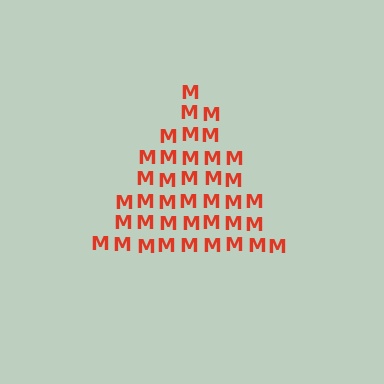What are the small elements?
The small elements are letter M's.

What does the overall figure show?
The overall figure shows a triangle.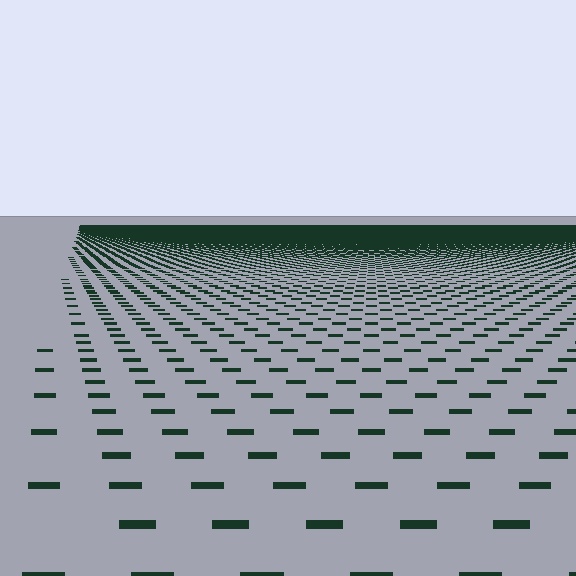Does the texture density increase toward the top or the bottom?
Density increases toward the top.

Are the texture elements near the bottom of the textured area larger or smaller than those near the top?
Larger. Near the bottom, elements are closer to the viewer and appear at a bigger on-screen size.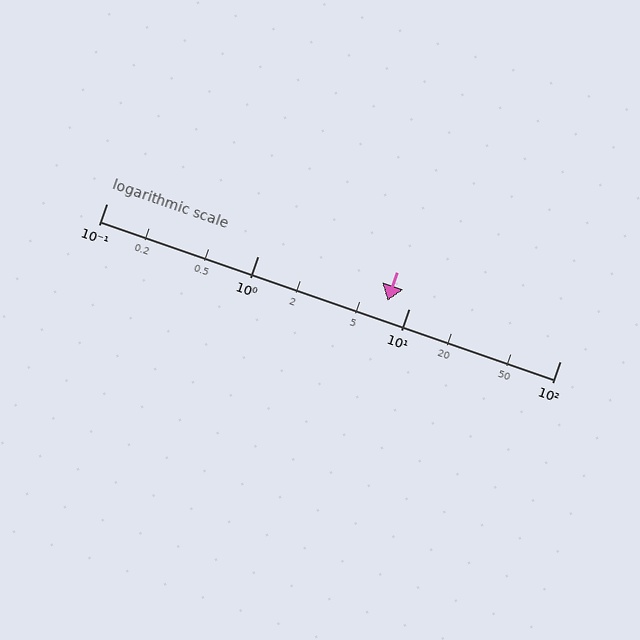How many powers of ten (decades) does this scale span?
The scale spans 3 decades, from 0.1 to 100.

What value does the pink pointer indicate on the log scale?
The pointer indicates approximately 7.2.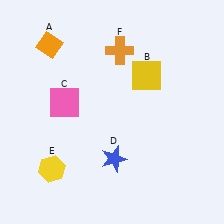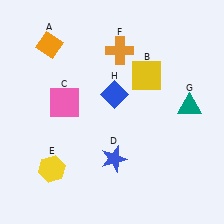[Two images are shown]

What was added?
A teal triangle (G), a blue diamond (H) were added in Image 2.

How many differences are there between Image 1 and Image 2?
There are 2 differences between the two images.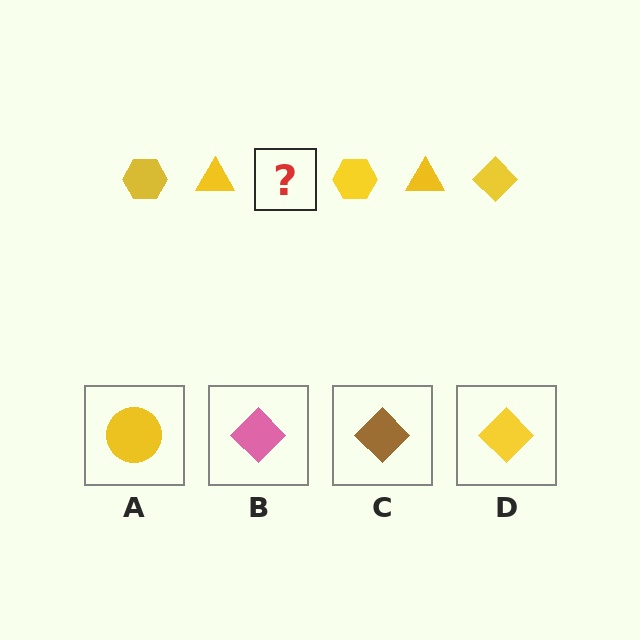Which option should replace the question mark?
Option D.